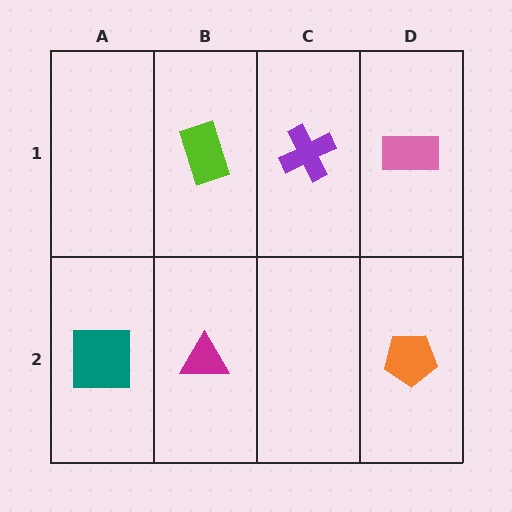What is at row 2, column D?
An orange pentagon.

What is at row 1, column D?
A pink rectangle.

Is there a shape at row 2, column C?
No, that cell is empty.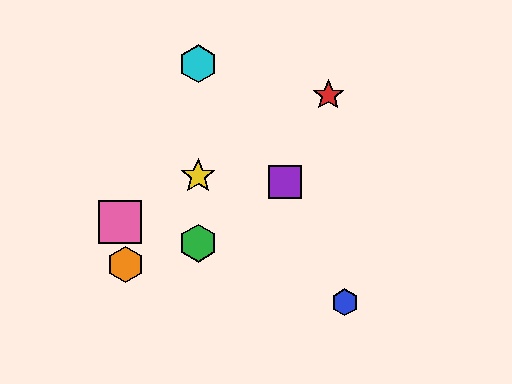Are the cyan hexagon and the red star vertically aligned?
No, the cyan hexagon is at x≈198 and the red star is at x≈328.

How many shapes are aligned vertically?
3 shapes (the green hexagon, the yellow star, the cyan hexagon) are aligned vertically.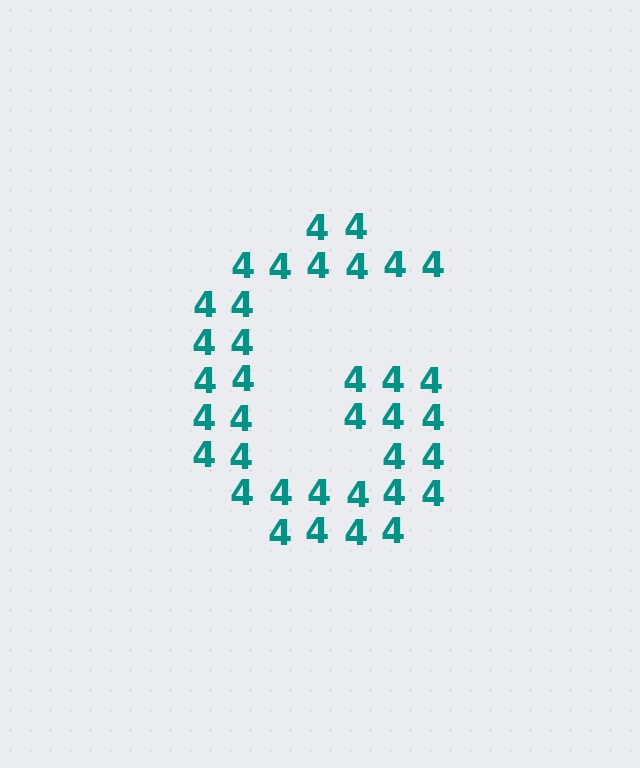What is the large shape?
The large shape is the letter G.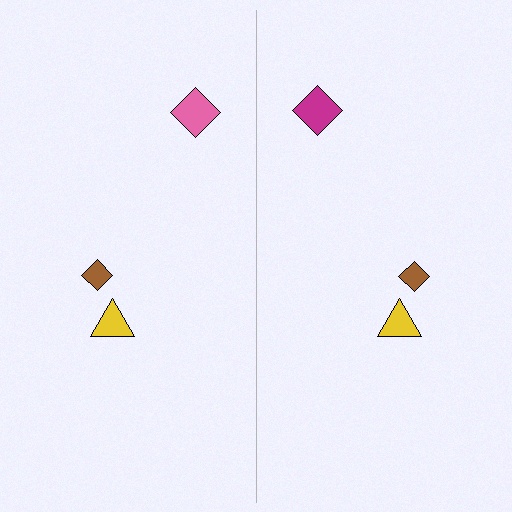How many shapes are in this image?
There are 6 shapes in this image.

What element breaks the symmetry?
The magenta diamond on the right side breaks the symmetry — its mirror counterpart is pink.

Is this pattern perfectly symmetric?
No, the pattern is not perfectly symmetric. The magenta diamond on the right side breaks the symmetry — its mirror counterpart is pink.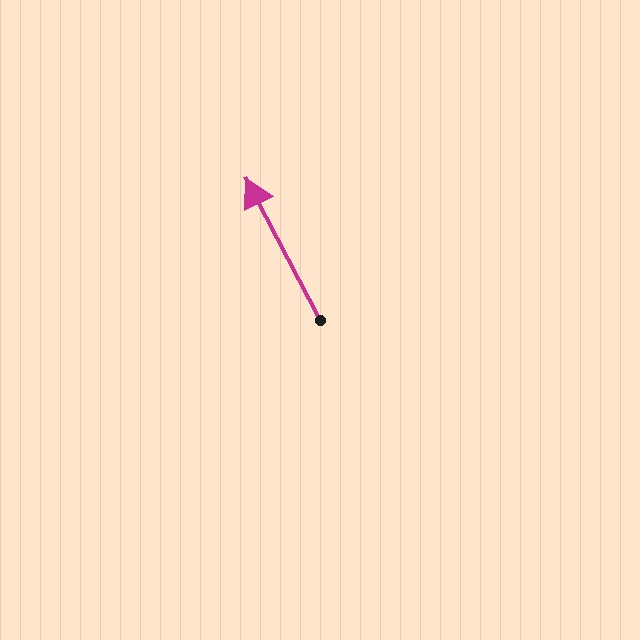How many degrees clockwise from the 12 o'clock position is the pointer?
Approximately 332 degrees.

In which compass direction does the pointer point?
Northwest.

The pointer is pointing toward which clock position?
Roughly 11 o'clock.